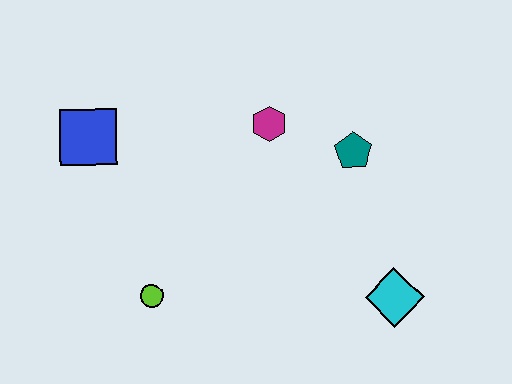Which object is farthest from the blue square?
The cyan diamond is farthest from the blue square.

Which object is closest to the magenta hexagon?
The teal pentagon is closest to the magenta hexagon.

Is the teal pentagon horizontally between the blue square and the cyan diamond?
Yes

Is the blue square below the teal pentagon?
No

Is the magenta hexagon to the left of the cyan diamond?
Yes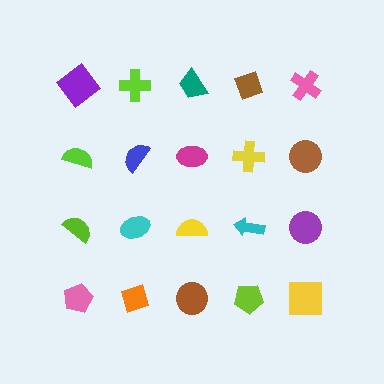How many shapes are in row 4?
5 shapes.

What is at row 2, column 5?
A brown circle.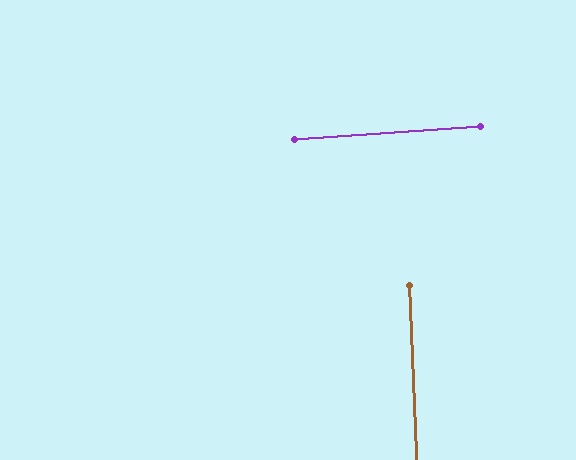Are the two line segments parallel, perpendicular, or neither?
Perpendicular — they meet at approximately 88°.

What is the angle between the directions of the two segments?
Approximately 88 degrees.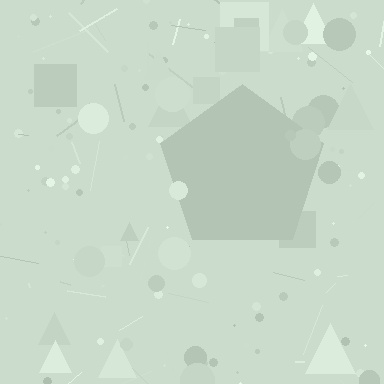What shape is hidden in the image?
A pentagon is hidden in the image.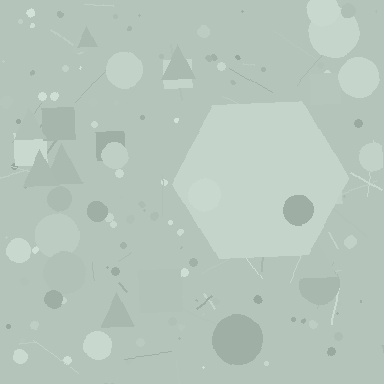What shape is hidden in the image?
A hexagon is hidden in the image.